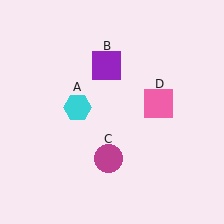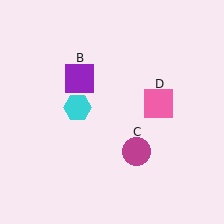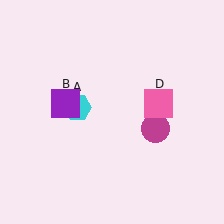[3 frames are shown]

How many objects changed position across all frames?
2 objects changed position: purple square (object B), magenta circle (object C).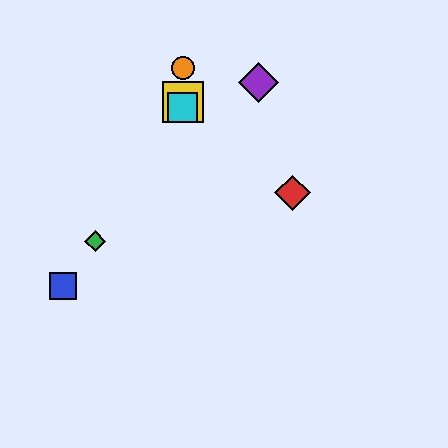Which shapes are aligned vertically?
The yellow square, the orange circle, the cyan square are aligned vertically.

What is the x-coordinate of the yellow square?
The yellow square is at x≈183.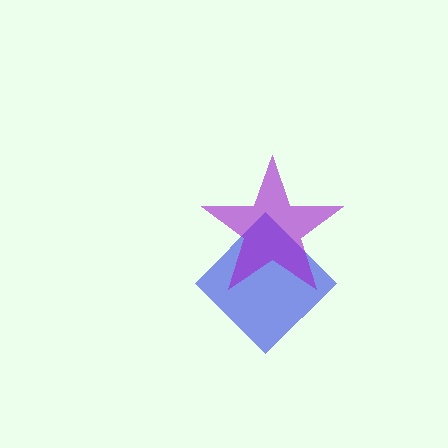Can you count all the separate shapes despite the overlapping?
Yes, there are 2 separate shapes.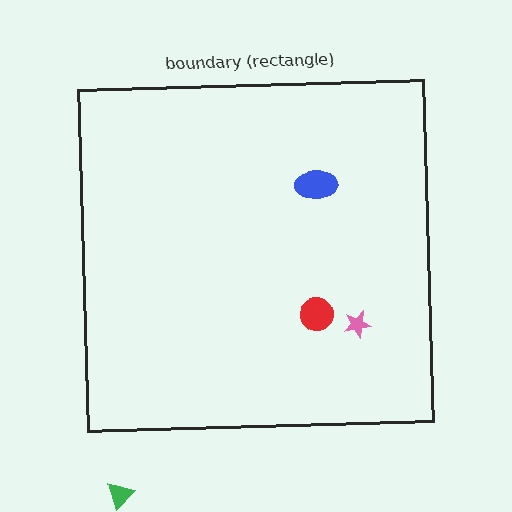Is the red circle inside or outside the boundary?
Inside.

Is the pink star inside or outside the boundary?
Inside.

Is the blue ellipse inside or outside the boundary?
Inside.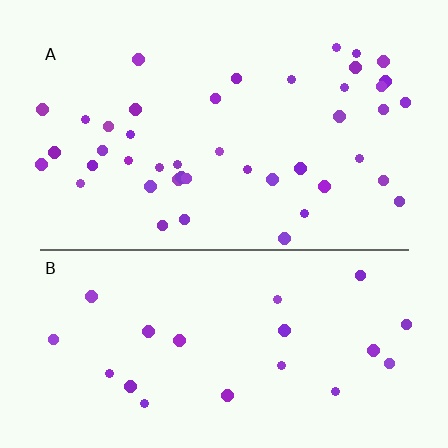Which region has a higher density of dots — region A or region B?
A (the top).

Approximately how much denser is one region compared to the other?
Approximately 2.0× — region A over region B.